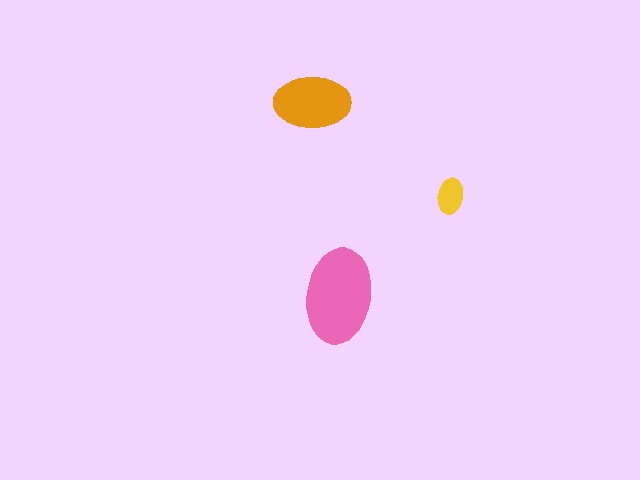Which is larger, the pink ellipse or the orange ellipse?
The pink one.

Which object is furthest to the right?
The yellow ellipse is rightmost.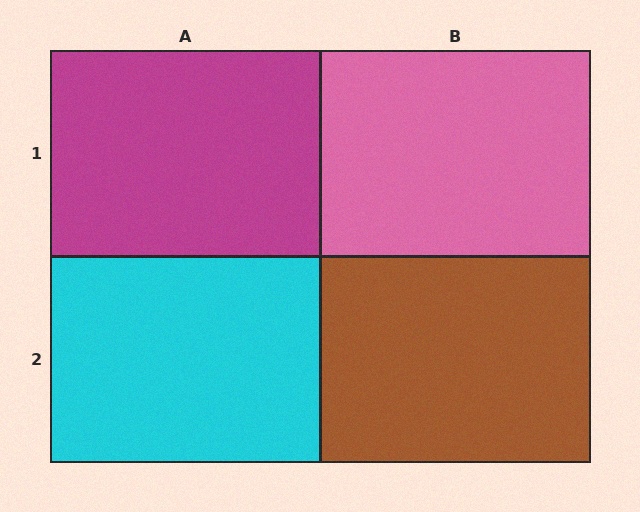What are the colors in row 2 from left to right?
Cyan, brown.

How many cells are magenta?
1 cell is magenta.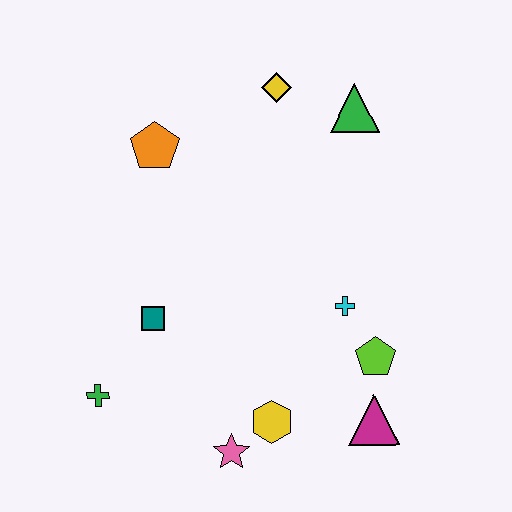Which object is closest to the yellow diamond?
The green triangle is closest to the yellow diamond.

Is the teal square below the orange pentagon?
Yes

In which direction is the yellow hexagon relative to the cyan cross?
The yellow hexagon is below the cyan cross.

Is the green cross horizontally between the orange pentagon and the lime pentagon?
No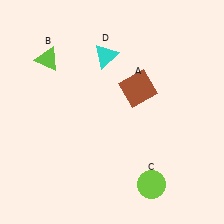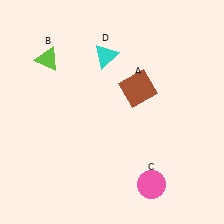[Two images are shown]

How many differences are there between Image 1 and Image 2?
There is 1 difference between the two images.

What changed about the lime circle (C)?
In Image 1, C is lime. In Image 2, it changed to pink.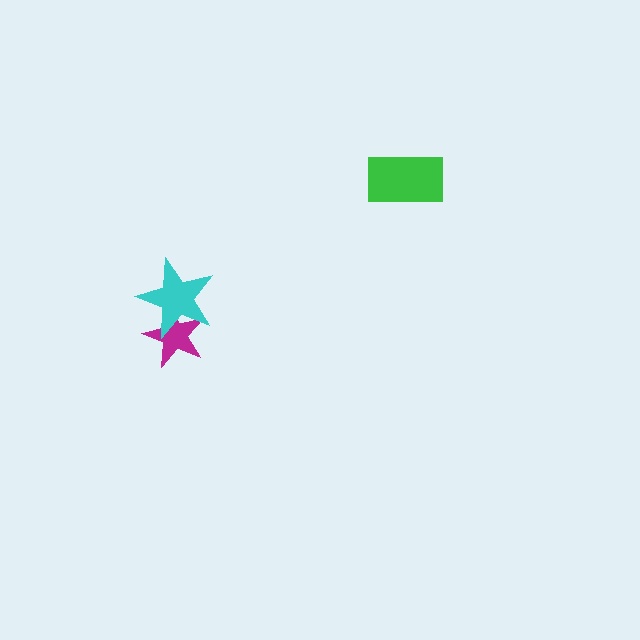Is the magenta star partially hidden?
Yes, it is partially covered by another shape.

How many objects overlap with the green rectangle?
0 objects overlap with the green rectangle.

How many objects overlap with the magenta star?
1 object overlaps with the magenta star.